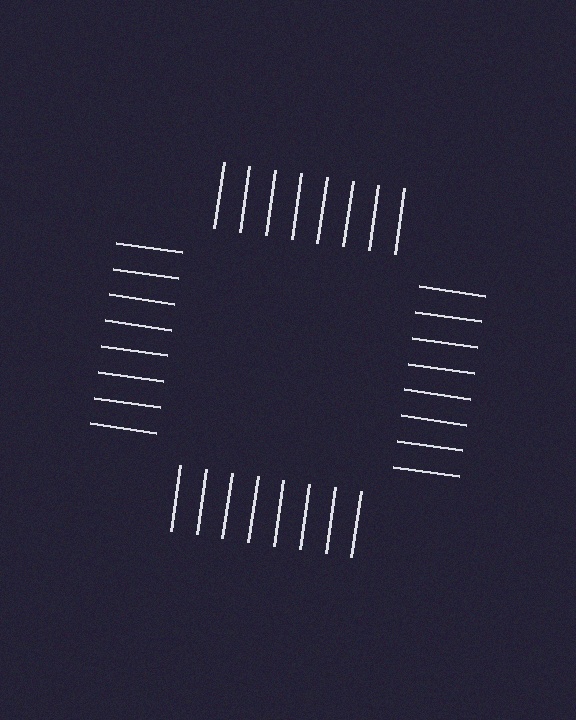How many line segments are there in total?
32 — 8 along each of the 4 edges.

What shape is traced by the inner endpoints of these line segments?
An illusory square — the line segments terminate on its edges but no continuous stroke is drawn.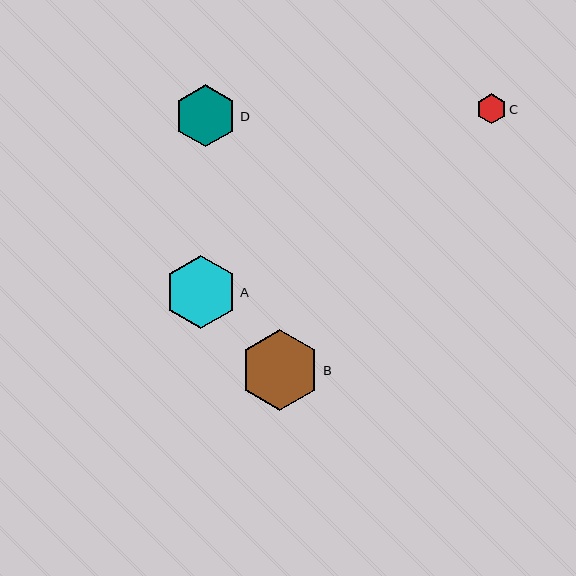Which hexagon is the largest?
Hexagon B is the largest with a size of approximately 81 pixels.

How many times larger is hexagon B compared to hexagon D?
Hexagon B is approximately 1.3 times the size of hexagon D.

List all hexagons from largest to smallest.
From largest to smallest: B, A, D, C.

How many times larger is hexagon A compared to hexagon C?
Hexagon A is approximately 2.4 times the size of hexagon C.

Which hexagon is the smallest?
Hexagon C is the smallest with a size of approximately 30 pixels.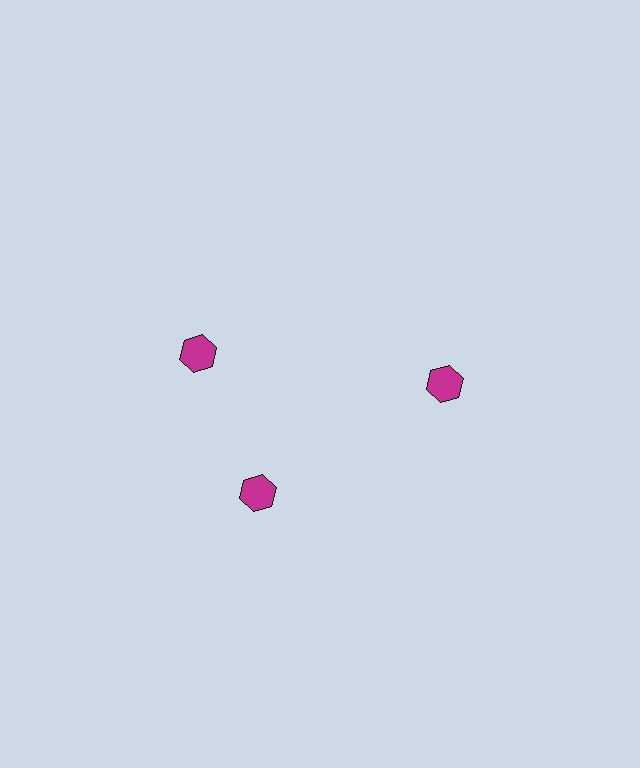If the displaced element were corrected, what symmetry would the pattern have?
It would have 3-fold rotational symmetry — the pattern would map onto itself every 120 degrees.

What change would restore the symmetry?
The symmetry would be restored by rotating it back into even spacing with its neighbors so that all 3 hexagons sit at equal angles and equal distance from the center.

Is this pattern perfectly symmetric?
No. The 3 magenta hexagons are arranged in a ring, but one element near the 11 o'clock position is rotated out of alignment along the ring, breaking the 3-fold rotational symmetry.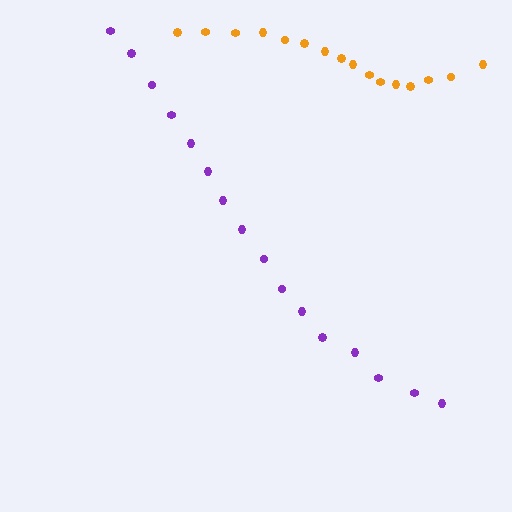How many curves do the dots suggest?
There are 2 distinct paths.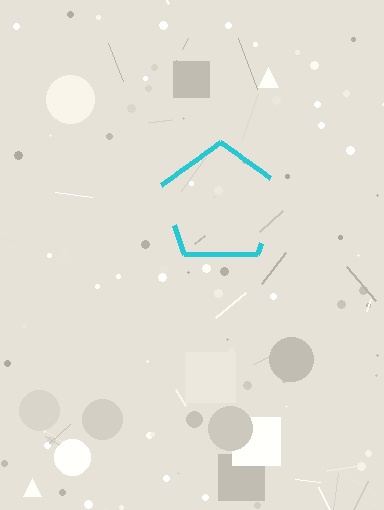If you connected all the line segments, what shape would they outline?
They would outline a pentagon.